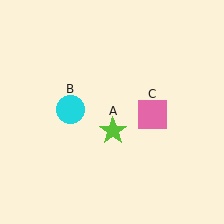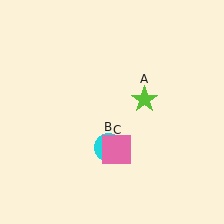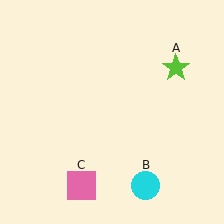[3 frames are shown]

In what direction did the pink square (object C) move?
The pink square (object C) moved down and to the left.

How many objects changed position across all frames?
3 objects changed position: lime star (object A), cyan circle (object B), pink square (object C).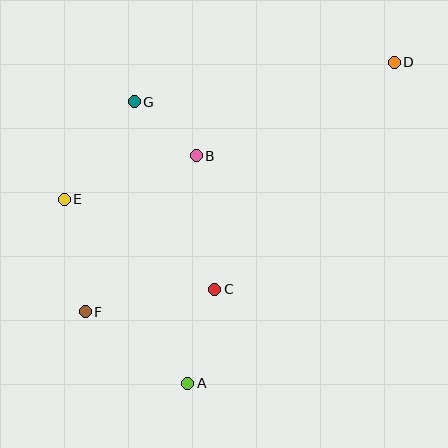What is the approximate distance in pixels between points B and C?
The distance between B and C is approximately 135 pixels.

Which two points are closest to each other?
Points B and G are closest to each other.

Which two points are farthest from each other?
Points D and F are farthest from each other.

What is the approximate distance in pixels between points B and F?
The distance between B and F is approximately 191 pixels.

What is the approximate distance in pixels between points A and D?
The distance between A and D is approximately 382 pixels.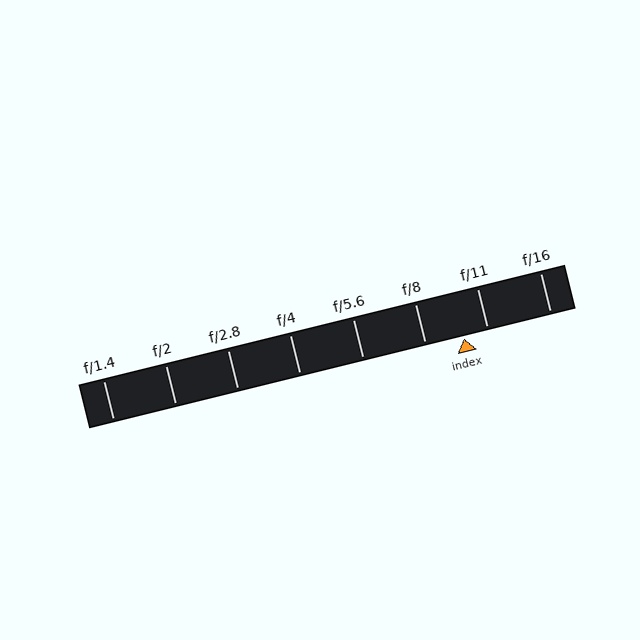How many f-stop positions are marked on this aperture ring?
There are 8 f-stop positions marked.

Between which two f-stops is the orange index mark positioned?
The index mark is between f/8 and f/11.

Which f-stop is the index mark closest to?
The index mark is closest to f/11.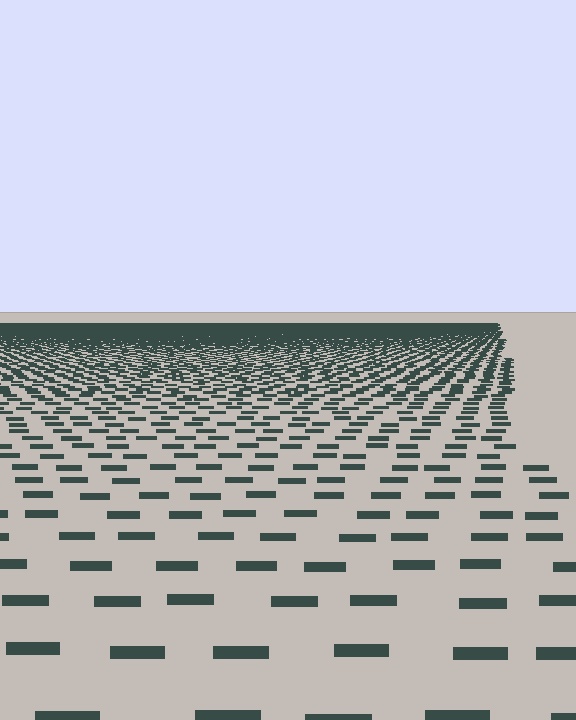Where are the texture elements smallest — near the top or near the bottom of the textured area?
Near the top.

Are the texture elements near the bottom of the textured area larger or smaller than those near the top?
Larger. Near the bottom, elements are closer to the viewer and appear at a bigger on-screen size.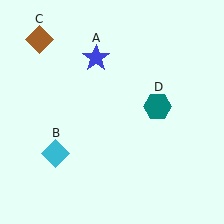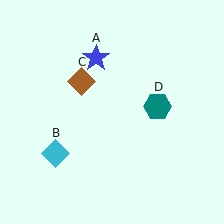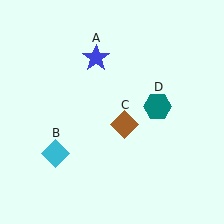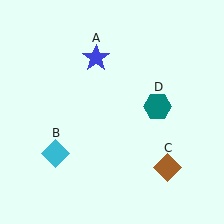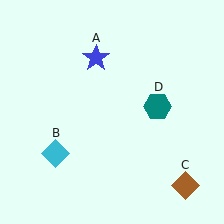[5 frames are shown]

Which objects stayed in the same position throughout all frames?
Blue star (object A) and cyan diamond (object B) and teal hexagon (object D) remained stationary.